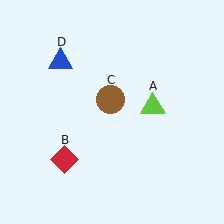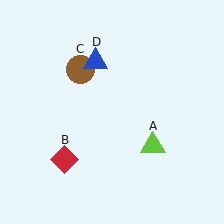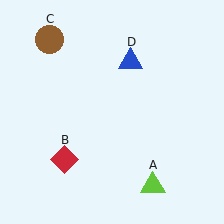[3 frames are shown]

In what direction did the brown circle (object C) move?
The brown circle (object C) moved up and to the left.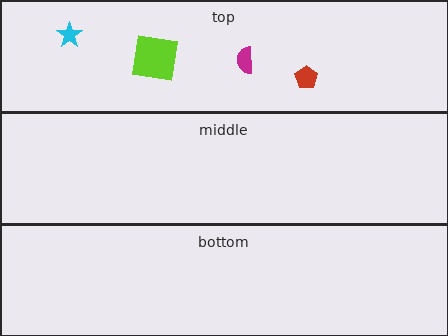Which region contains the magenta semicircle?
The top region.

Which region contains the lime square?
The top region.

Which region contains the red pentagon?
The top region.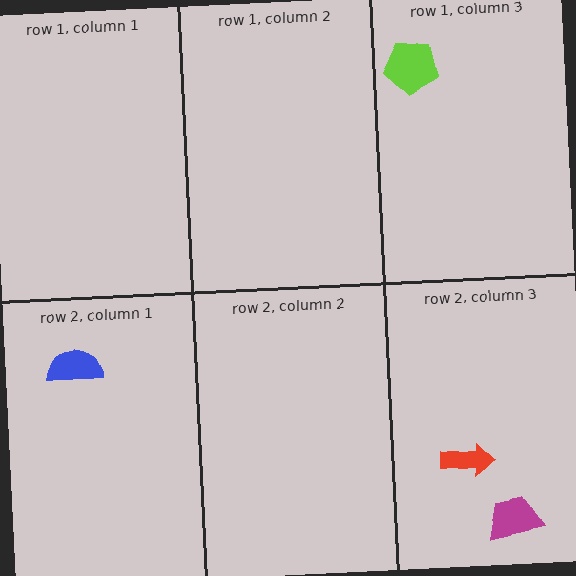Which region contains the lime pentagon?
The row 1, column 3 region.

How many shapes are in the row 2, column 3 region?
2.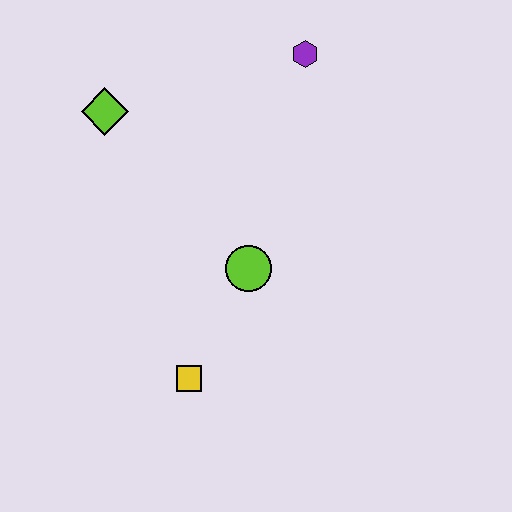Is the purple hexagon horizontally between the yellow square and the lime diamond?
No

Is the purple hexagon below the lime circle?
No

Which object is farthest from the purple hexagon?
The yellow square is farthest from the purple hexagon.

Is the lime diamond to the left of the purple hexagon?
Yes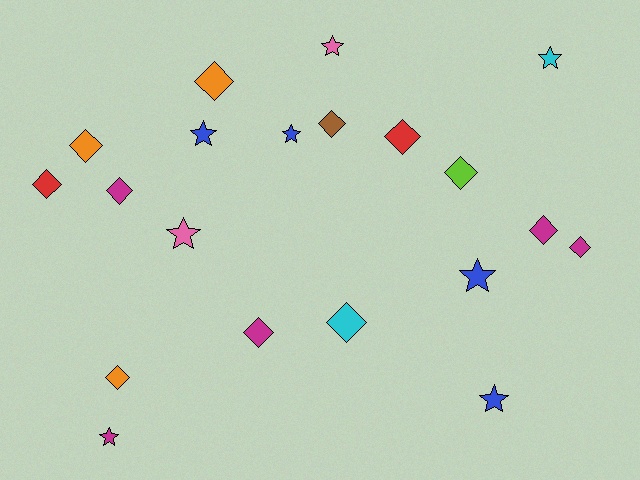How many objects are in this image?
There are 20 objects.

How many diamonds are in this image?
There are 12 diamonds.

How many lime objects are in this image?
There is 1 lime object.